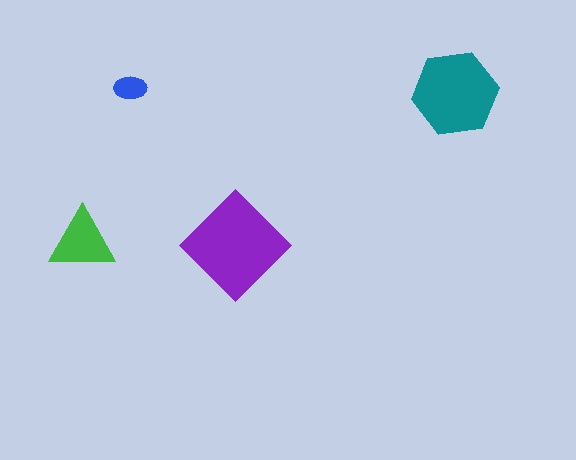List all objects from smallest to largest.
The blue ellipse, the green triangle, the teal hexagon, the purple diamond.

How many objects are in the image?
There are 4 objects in the image.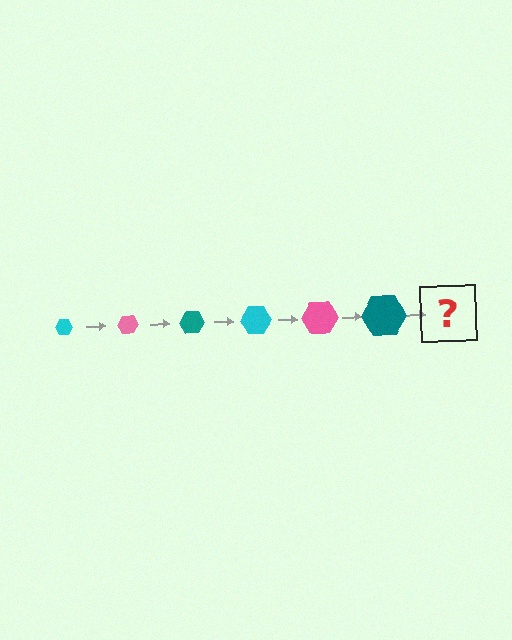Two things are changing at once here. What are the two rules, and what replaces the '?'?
The two rules are that the hexagon grows larger each step and the color cycles through cyan, pink, and teal. The '?' should be a cyan hexagon, larger than the previous one.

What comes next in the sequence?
The next element should be a cyan hexagon, larger than the previous one.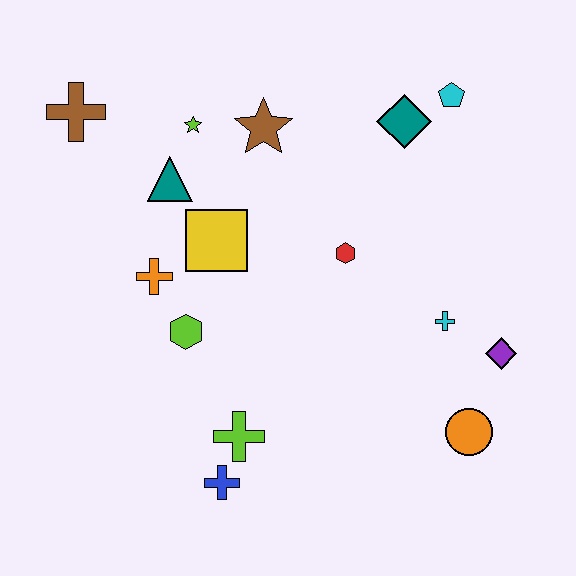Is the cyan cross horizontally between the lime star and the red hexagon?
No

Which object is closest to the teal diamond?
The cyan pentagon is closest to the teal diamond.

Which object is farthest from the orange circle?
The brown cross is farthest from the orange circle.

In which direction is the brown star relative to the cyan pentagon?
The brown star is to the left of the cyan pentagon.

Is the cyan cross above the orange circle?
Yes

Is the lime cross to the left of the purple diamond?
Yes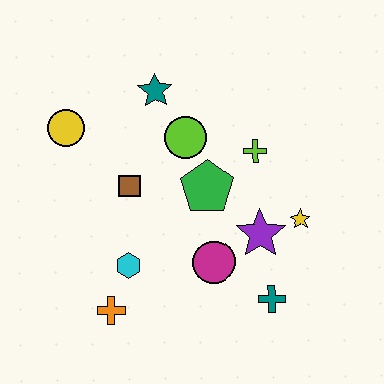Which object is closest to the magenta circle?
The purple star is closest to the magenta circle.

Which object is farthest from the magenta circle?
The yellow circle is farthest from the magenta circle.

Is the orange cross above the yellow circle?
No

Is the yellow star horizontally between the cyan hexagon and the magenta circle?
No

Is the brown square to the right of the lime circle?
No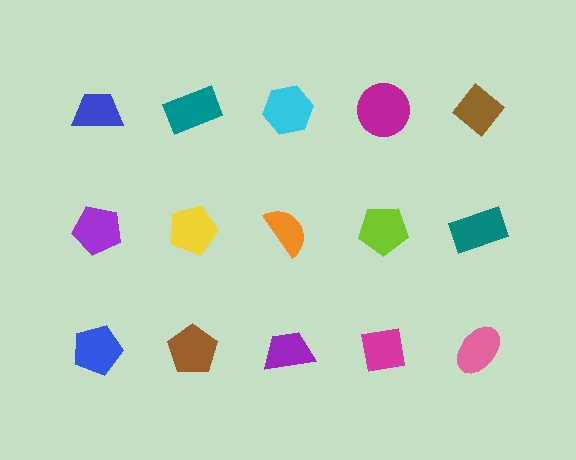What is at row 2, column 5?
A teal rectangle.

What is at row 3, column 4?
A magenta square.